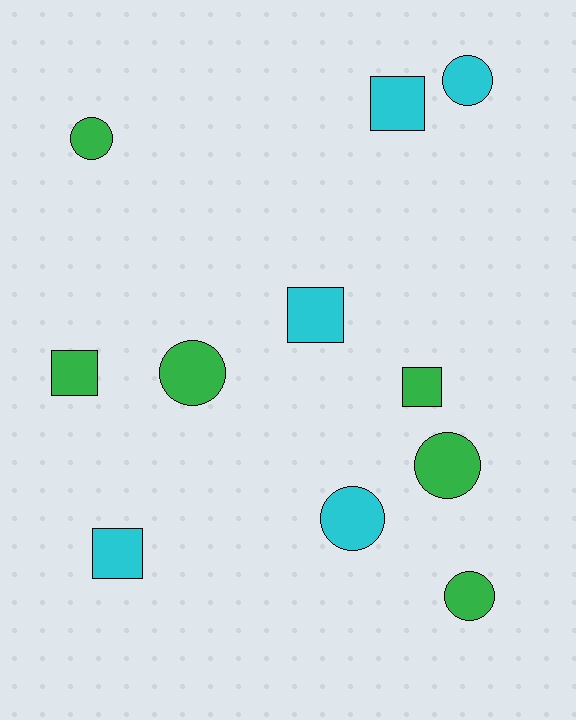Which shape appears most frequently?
Circle, with 6 objects.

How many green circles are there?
There are 4 green circles.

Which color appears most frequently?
Green, with 6 objects.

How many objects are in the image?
There are 11 objects.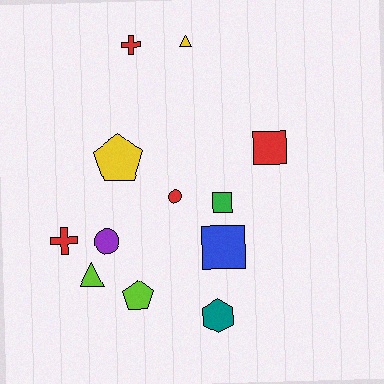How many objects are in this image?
There are 12 objects.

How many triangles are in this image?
There are 2 triangles.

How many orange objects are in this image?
There are no orange objects.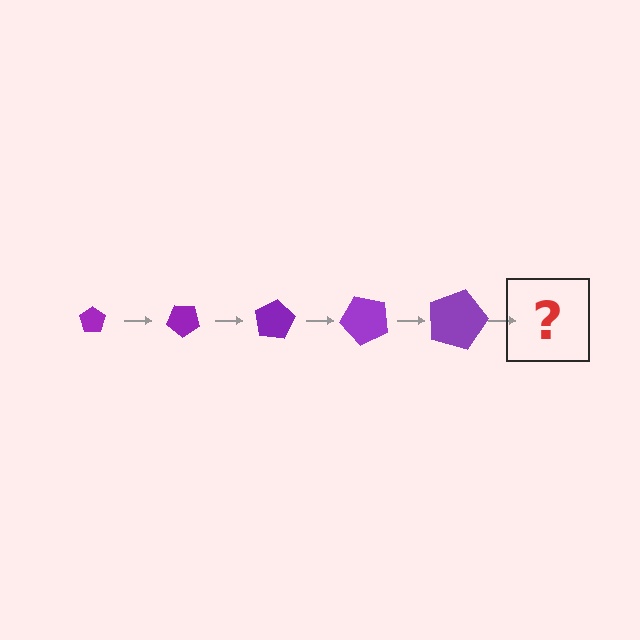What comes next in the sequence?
The next element should be a pentagon, larger than the previous one and rotated 200 degrees from the start.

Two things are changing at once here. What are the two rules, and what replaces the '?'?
The two rules are that the pentagon grows larger each step and it rotates 40 degrees each step. The '?' should be a pentagon, larger than the previous one and rotated 200 degrees from the start.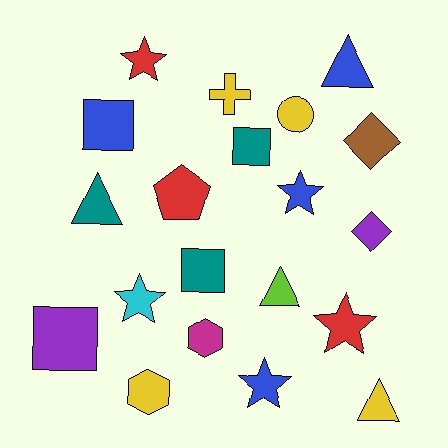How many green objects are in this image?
There are no green objects.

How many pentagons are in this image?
There is 1 pentagon.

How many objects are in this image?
There are 20 objects.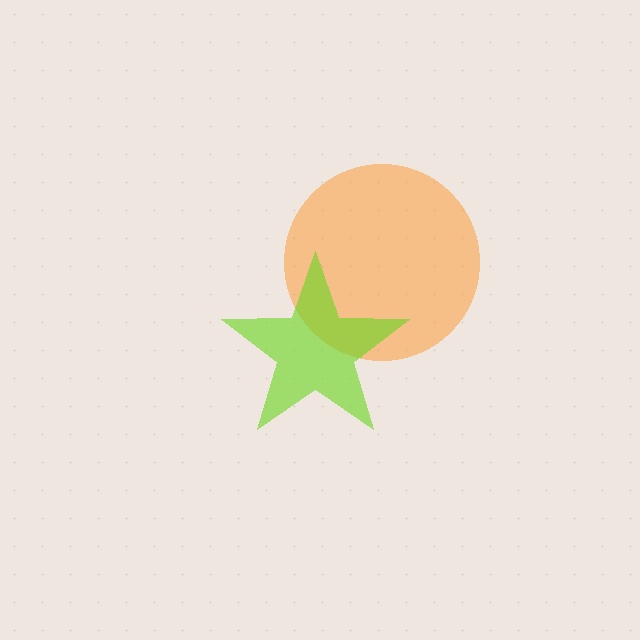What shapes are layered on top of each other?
The layered shapes are: an orange circle, a lime star.